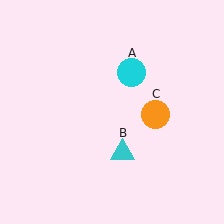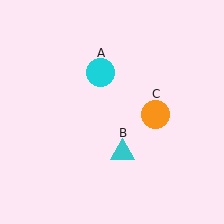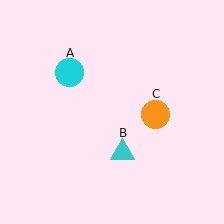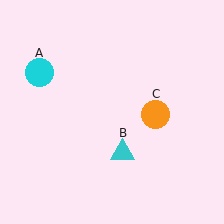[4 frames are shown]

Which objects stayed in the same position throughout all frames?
Cyan triangle (object B) and orange circle (object C) remained stationary.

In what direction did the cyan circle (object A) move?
The cyan circle (object A) moved left.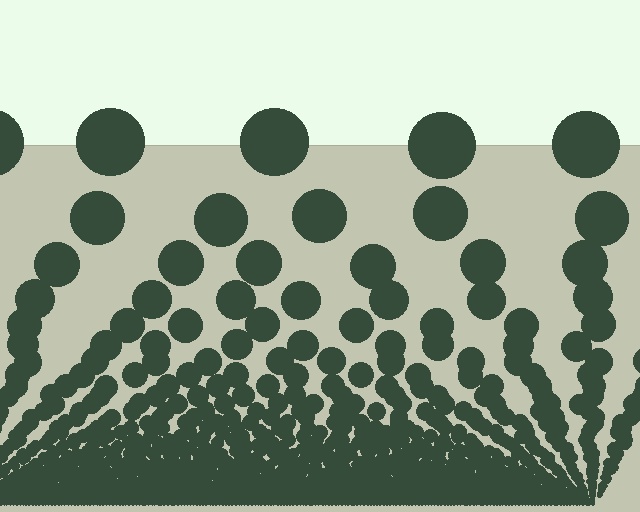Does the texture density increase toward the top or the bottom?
Density increases toward the bottom.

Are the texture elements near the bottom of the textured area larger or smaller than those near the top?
Smaller. The gradient is inverted — elements near the bottom are smaller and denser.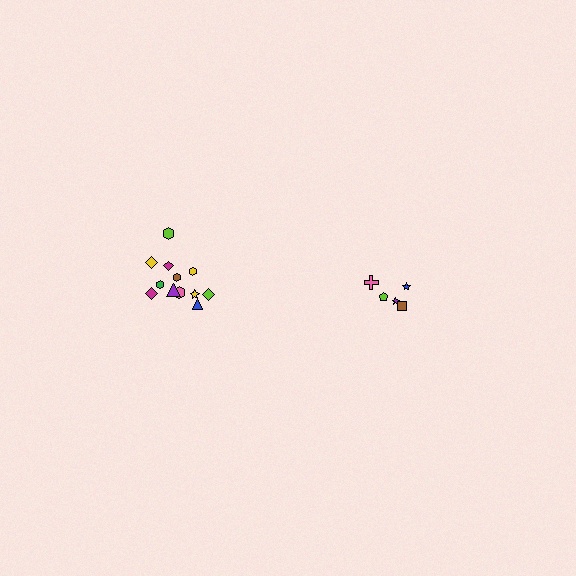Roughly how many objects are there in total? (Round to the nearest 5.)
Roughly 15 objects in total.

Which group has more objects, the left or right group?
The left group.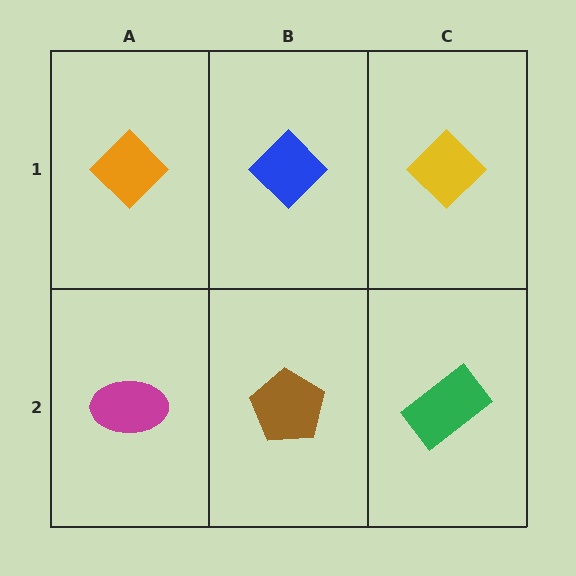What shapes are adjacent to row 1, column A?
A magenta ellipse (row 2, column A), a blue diamond (row 1, column B).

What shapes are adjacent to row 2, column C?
A yellow diamond (row 1, column C), a brown pentagon (row 2, column B).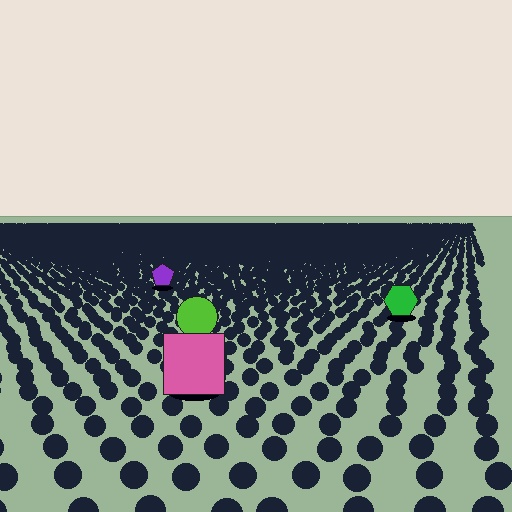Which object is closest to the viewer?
The pink square is closest. The texture marks near it are larger and more spread out.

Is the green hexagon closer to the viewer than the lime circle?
No. The lime circle is closer — you can tell from the texture gradient: the ground texture is coarser near it.